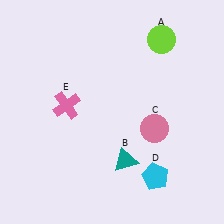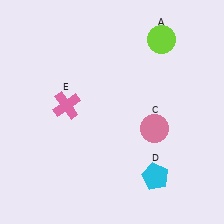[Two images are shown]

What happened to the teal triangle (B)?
The teal triangle (B) was removed in Image 2. It was in the bottom-right area of Image 1.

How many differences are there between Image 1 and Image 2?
There is 1 difference between the two images.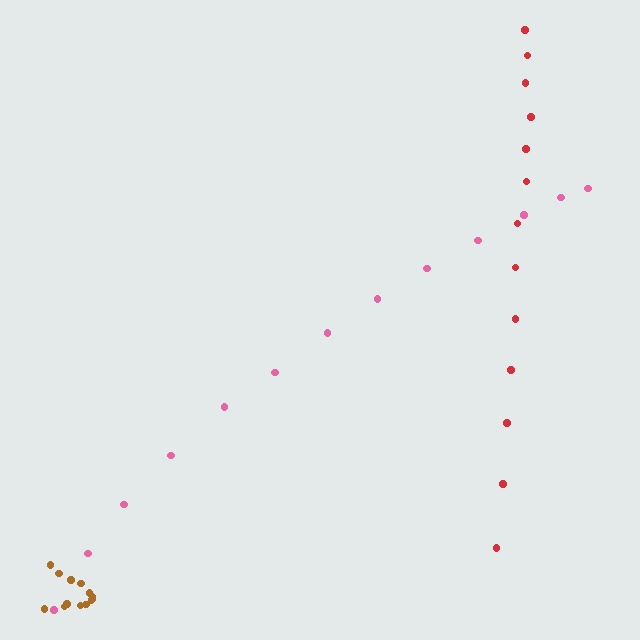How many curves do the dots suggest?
There are 3 distinct paths.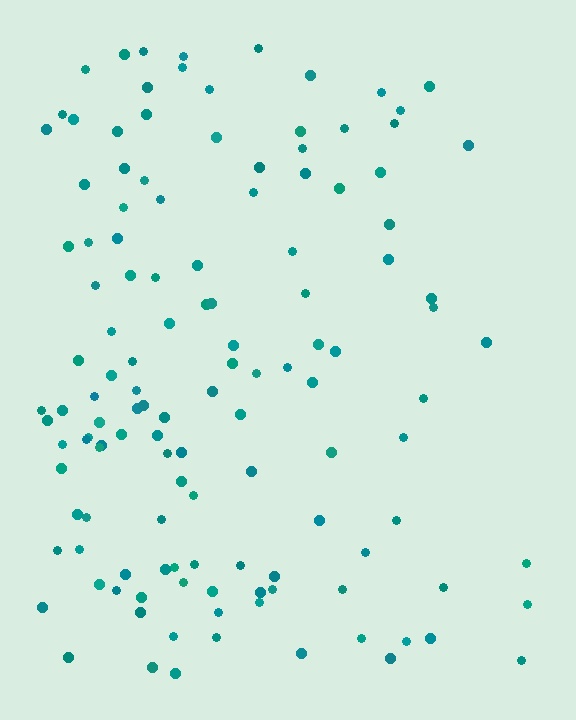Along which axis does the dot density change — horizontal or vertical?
Horizontal.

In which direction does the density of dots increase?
From right to left, with the left side densest.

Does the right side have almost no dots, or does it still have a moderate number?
Still a moderate number, just noticeably fewer than the left.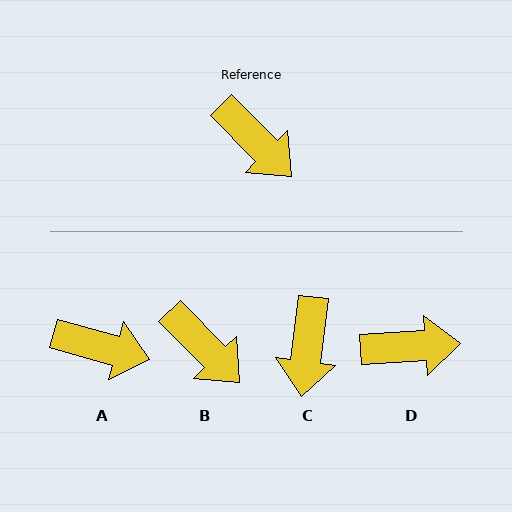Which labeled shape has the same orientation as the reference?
B.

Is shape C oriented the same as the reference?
No, it is off by about 51 degrees.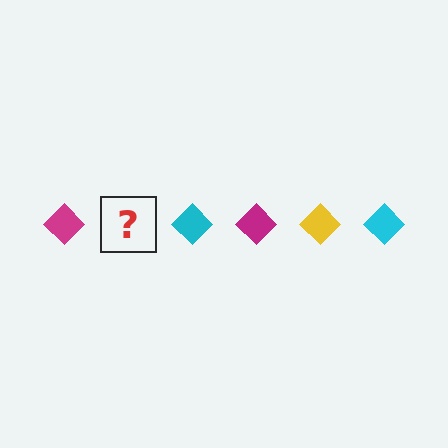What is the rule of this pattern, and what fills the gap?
The rule is that the pattern cycles through magenta, yellow, cyan diamonds. The gap should be filled with a yellow diamond.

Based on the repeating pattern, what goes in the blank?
The blank should be a yellow diamond.